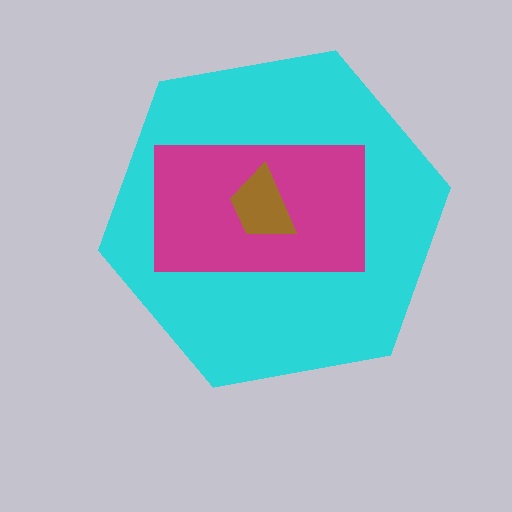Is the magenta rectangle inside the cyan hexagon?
Yes.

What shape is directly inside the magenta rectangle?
The brown trapezoid.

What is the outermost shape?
The cyan hexagon.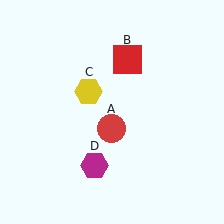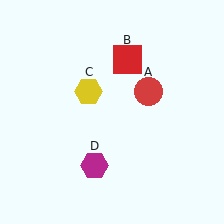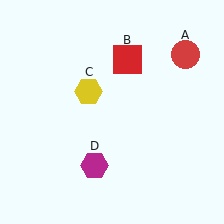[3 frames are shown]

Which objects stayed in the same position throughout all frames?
Red square (object B) and yellow hexagon (object C) and magenta hexagon (object D) remained stationary.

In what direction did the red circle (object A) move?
The red circle (object A) moved up and to the right.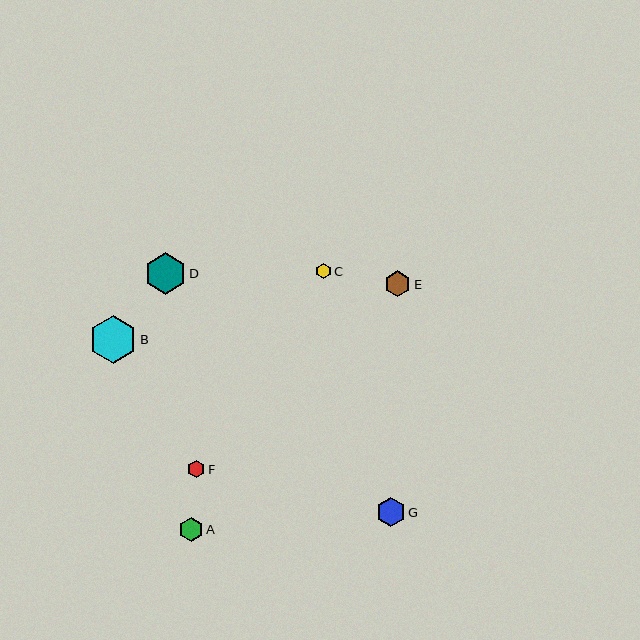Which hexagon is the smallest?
Hexagon C is the smallest with a size of approximately 16 pixels.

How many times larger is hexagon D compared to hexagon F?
Hexagon D is approximately 2.4 times the size of hexagon F.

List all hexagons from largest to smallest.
From largest to smallest: B, D, G, E, A, F, C.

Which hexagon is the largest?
Hexagon B is the largest with a size of approximately 48 pixels.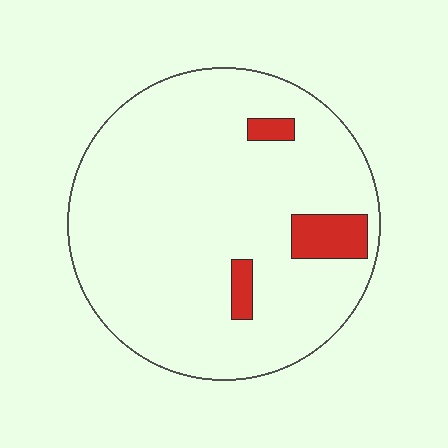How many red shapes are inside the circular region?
3.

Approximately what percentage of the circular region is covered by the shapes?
Approximately 10%.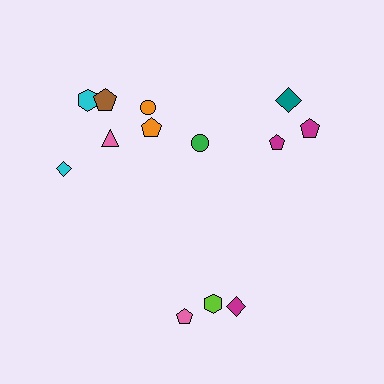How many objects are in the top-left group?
There are 6 objects.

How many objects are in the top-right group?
There are 4 objects.